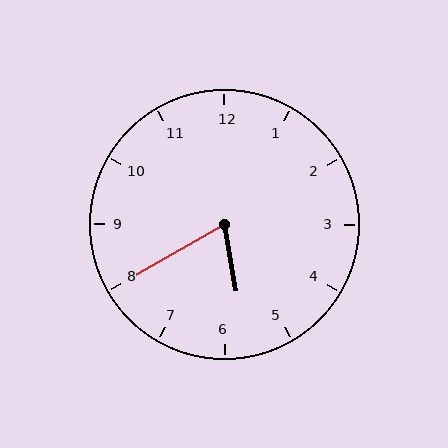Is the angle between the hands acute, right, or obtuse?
It is acute.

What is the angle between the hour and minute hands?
Approximately 70 degrees.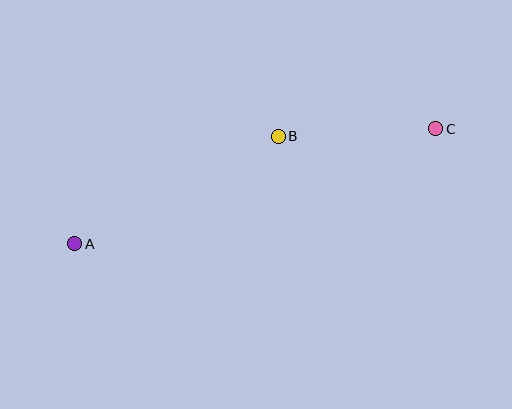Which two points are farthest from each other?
Points A and C are farthest from each other.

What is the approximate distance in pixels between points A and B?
The distance between A and B is approximately 230 pixels.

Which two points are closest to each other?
Points B and C are closest to each other.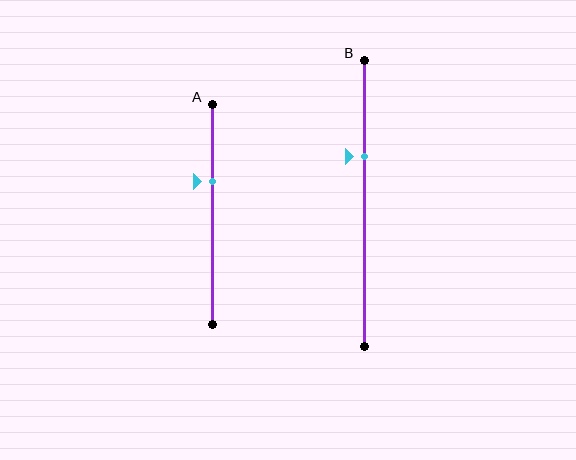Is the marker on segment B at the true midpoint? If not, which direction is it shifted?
No, the marker on segment B is shifted upward by about 16% of the segment length.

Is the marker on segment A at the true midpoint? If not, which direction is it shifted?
No, the marker on segment A is shifted upward by about 15% of the segment length.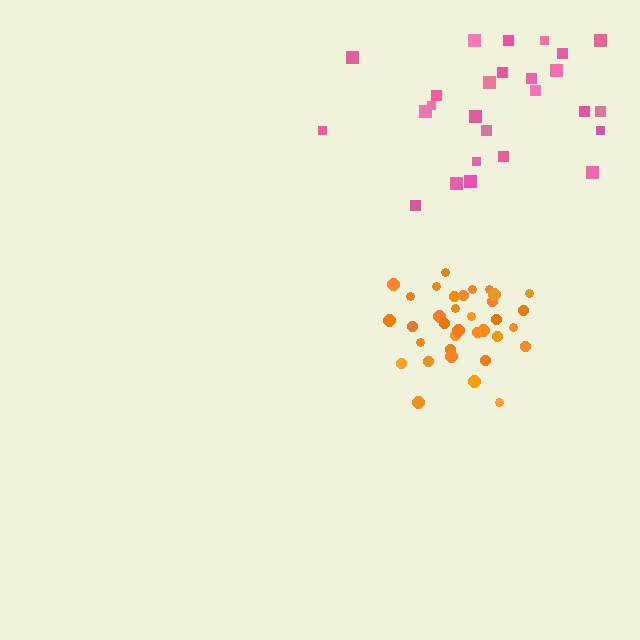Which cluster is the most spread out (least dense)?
Pink.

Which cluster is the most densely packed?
Orange.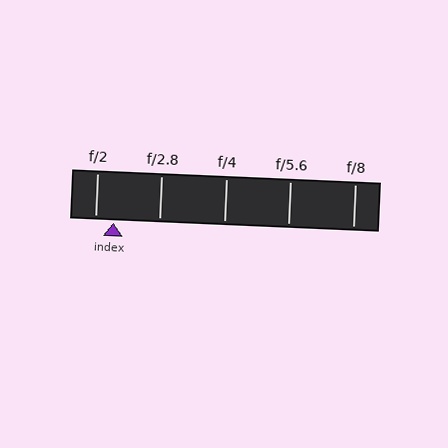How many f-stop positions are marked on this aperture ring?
There are 5 f-stop positions marked.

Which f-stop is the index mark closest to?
The index mark is closest to f/2.